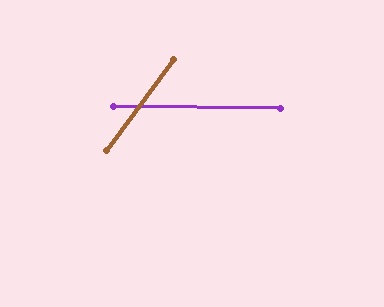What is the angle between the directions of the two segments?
Approximately 54 degrees.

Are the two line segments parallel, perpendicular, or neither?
Neither parallel nor perpendicular — they differ by about 54°.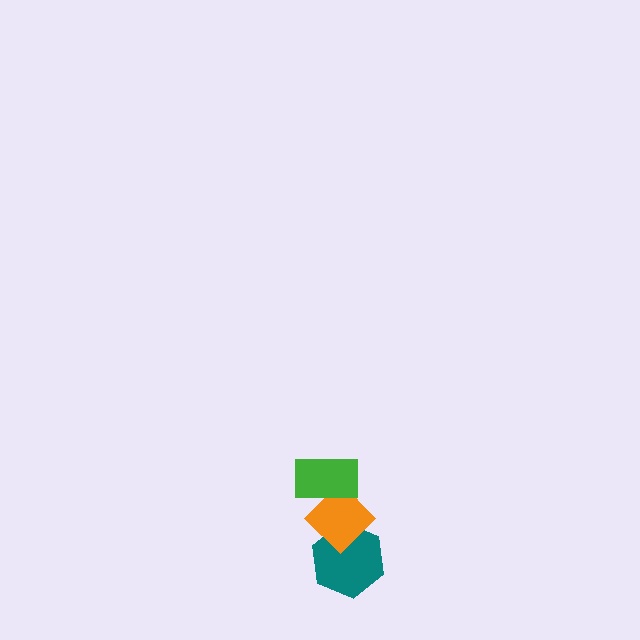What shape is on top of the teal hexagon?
The orange diamond is on top of the teal hexagon.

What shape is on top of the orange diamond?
The green rectangle is on top of the orange diamond.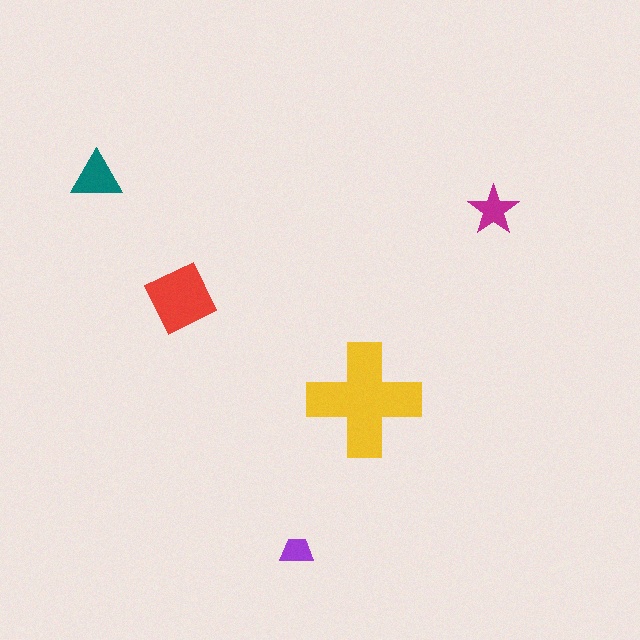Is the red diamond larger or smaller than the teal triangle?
Larger.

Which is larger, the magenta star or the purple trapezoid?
The magenta star.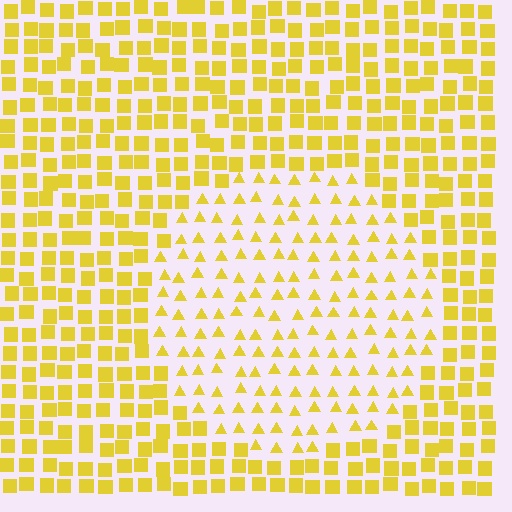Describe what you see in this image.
The image is filled with small yellow elements arranged in a uniform grid. A circle-shaped region contains triangles, while the surrounding area contains squares. The boundary is defined purely by the change in element shape.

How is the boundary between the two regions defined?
The boundary is defined by a change in element shape: triangles inside vs. squares outside. All elements share the same color and spacing.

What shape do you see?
I see a circle.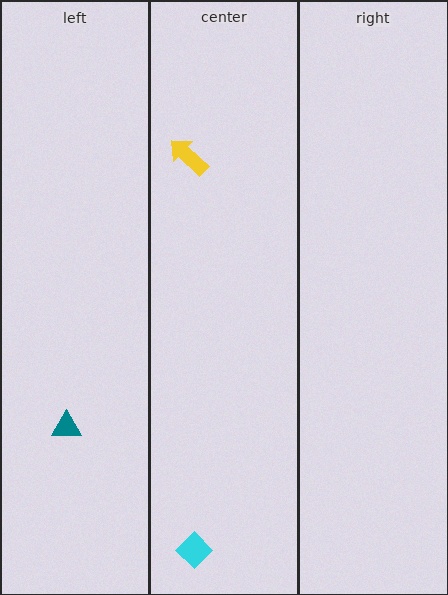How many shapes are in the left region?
1.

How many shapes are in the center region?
2.